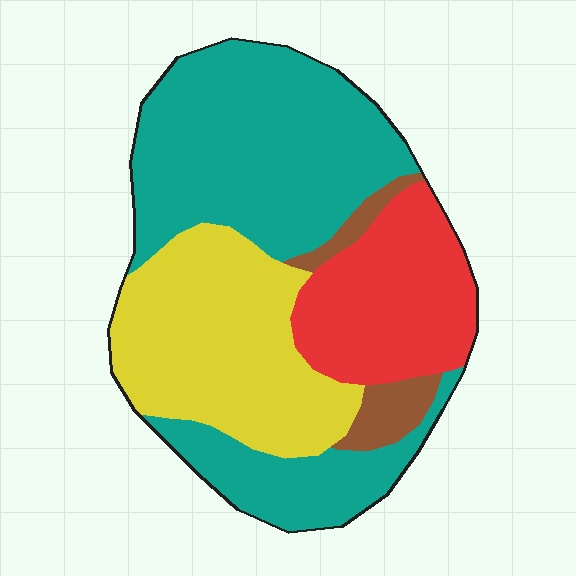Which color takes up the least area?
Brown, at roughly 5%.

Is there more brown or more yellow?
Yellow.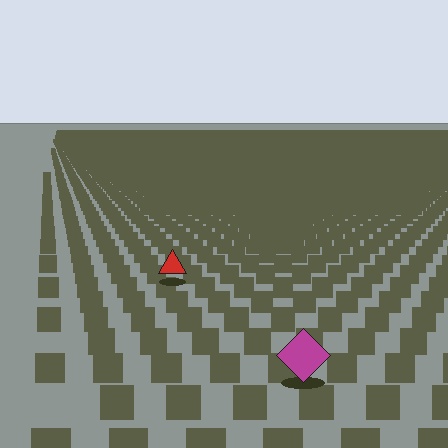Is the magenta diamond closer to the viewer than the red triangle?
Yes. The magenta diamond is closer — you can tell from the texture gradient: the ground texture is coarser near it.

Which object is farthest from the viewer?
The red triangle is farthest from the viewer. It appears smaller and the ground texture around it is denser.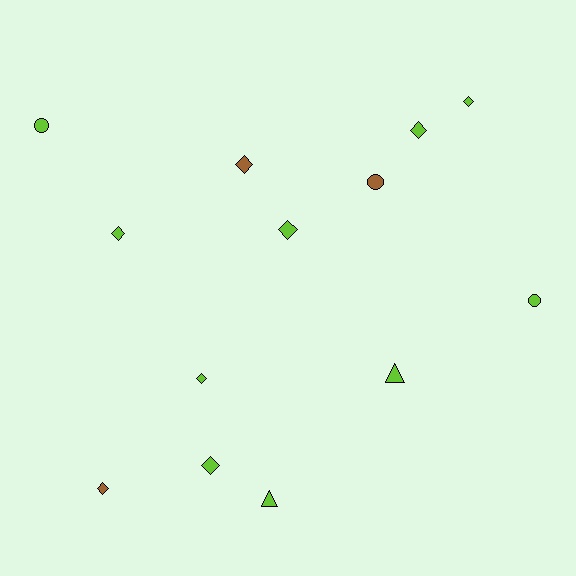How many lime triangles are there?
There are 2 lime triangles.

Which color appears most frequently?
Lime, with 10 objects.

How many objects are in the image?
There are 13 objects.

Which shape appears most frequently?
Diamond, with 8 objects.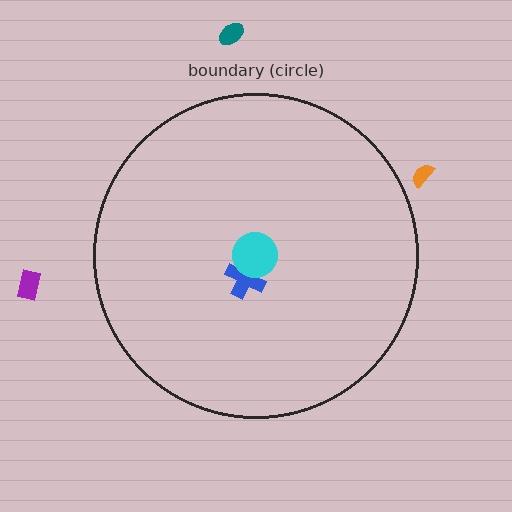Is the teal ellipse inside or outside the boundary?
Outside.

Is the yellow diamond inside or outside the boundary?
Inside.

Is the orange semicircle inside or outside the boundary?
Outside.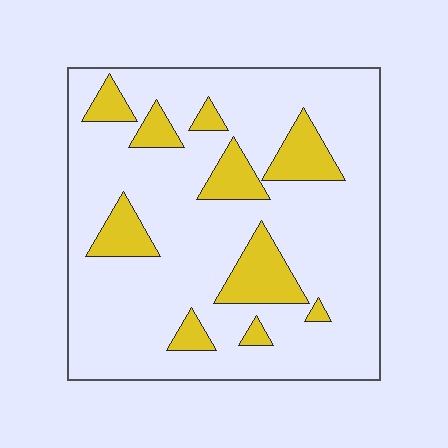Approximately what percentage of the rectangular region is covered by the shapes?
Approximately 20%.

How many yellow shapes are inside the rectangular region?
10.